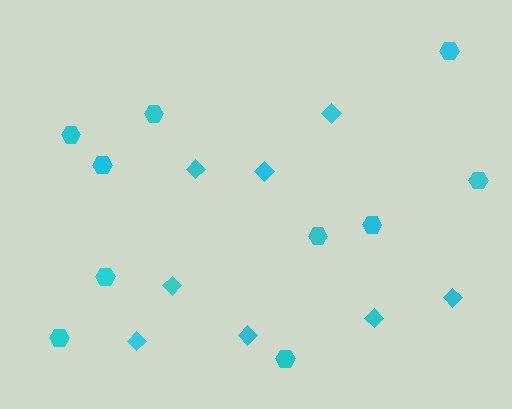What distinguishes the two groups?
There are 2 groups: one group of hexagons (10) and one group of diamonds (8).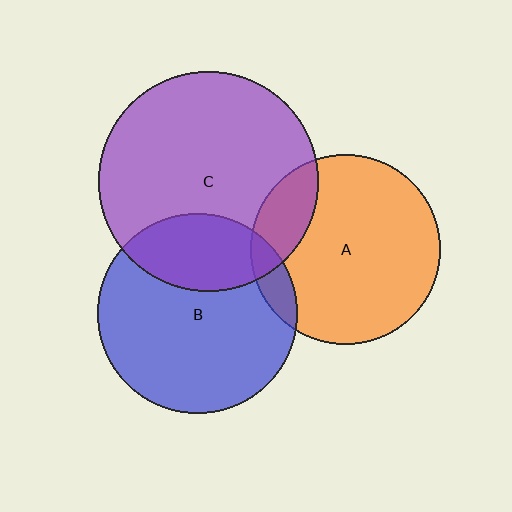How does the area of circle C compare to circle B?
Approximately 1.2 times.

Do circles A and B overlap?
Yes.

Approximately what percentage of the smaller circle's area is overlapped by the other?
Approximately 10%.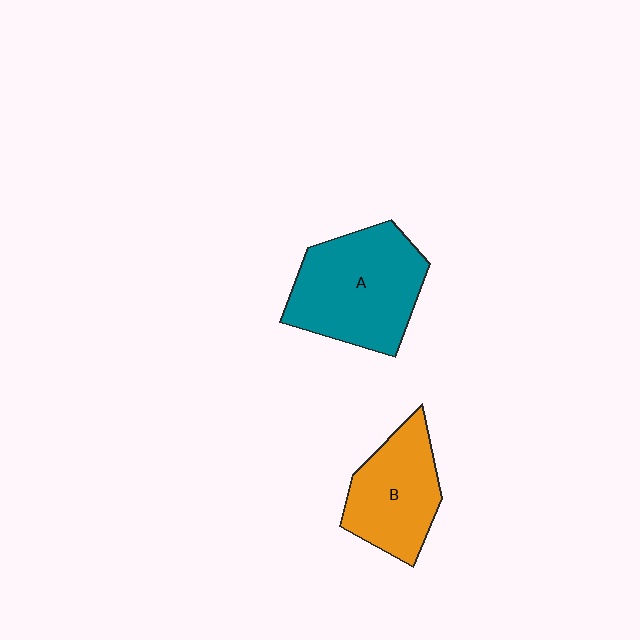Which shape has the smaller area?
Shape B (orange).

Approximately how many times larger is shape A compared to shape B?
Approximately 1.4 times.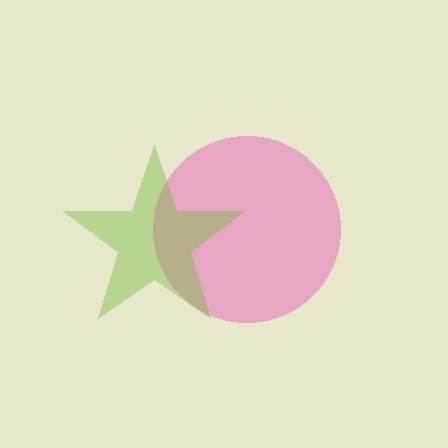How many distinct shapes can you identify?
There are 2 distinct shapes: a pink circle, a lime star.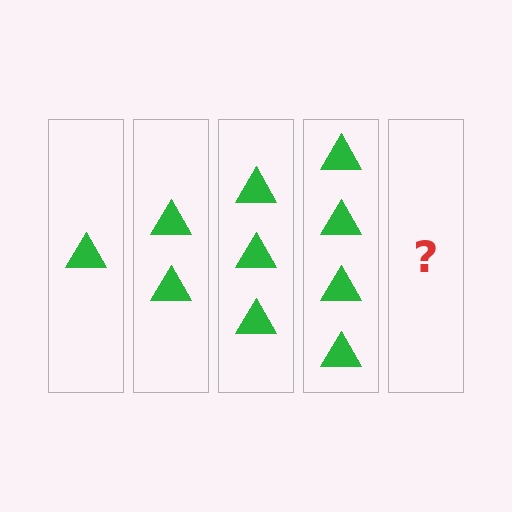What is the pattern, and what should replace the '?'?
The pattern is that each step adds one more triangle. The '?' should be 5 triangles.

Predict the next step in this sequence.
The next step is 5 triangles.